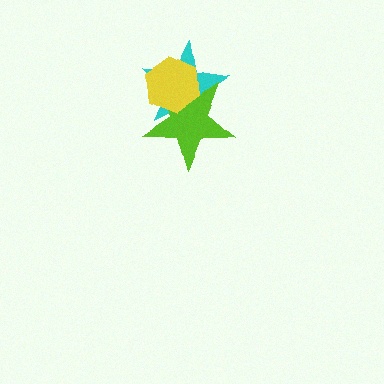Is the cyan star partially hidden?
Yes, it is partially covered by another shape.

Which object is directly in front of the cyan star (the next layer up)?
The lime star is directly in front of the cyan star.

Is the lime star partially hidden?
Yes, it is partially covered by another shape.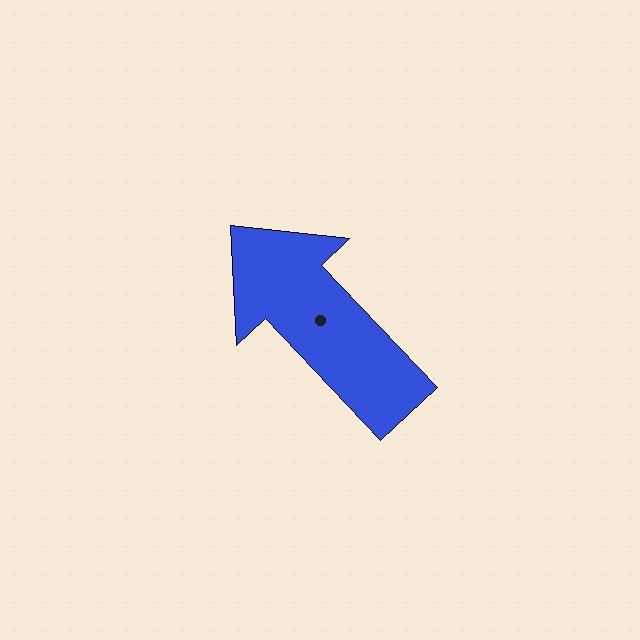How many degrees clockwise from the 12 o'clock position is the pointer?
Approximately 317 degrees.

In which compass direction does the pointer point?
Northwest.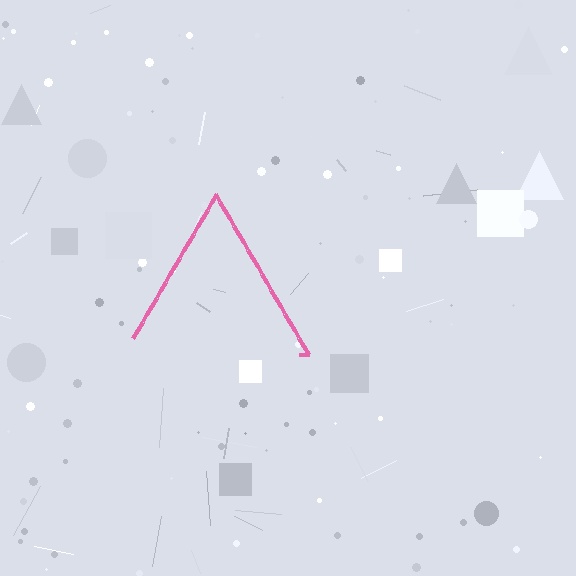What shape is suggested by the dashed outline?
The dashed outline suggests a triangle.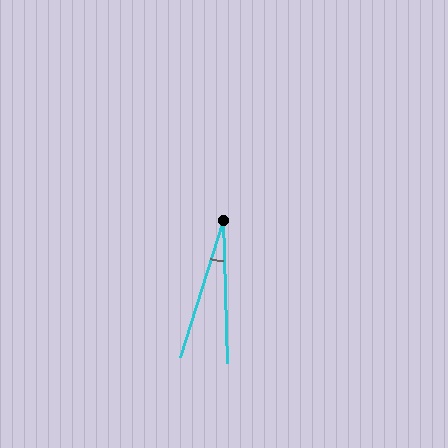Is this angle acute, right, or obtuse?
It is acute.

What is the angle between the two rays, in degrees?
Approximately 19 degrees.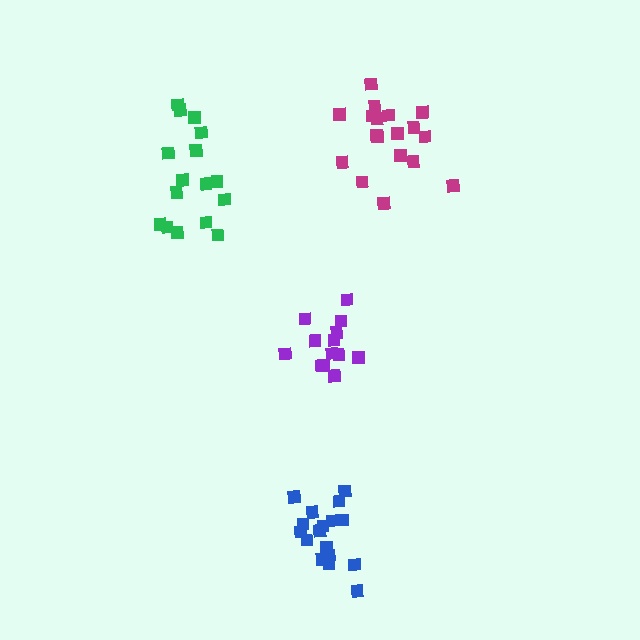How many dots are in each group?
Group 1: 18 dots, Group 2: 17 dots, Group 3: 13 dots, Group 4: 16 dots (64 total).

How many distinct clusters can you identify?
There are 4 distinct clusters.